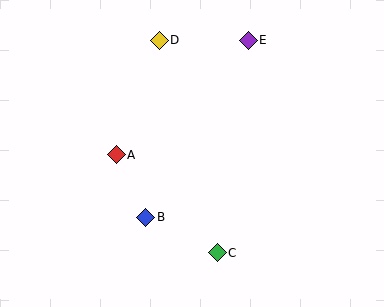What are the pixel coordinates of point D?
Point D is at (159, 40).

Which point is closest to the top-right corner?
Point E is closest to the top-right corner.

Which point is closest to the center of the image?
Point A at (116, 155) is closest to the center.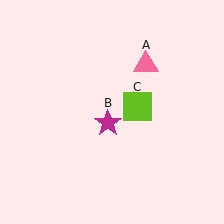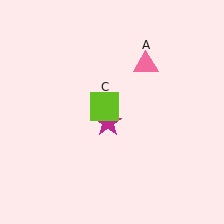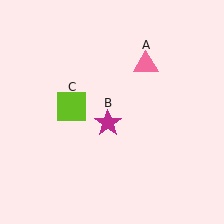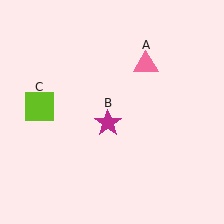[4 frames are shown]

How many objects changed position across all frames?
1 object changed position: lime square (object C).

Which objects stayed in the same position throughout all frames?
Pink triangle (object A) and magenta star (object B) remained stationary.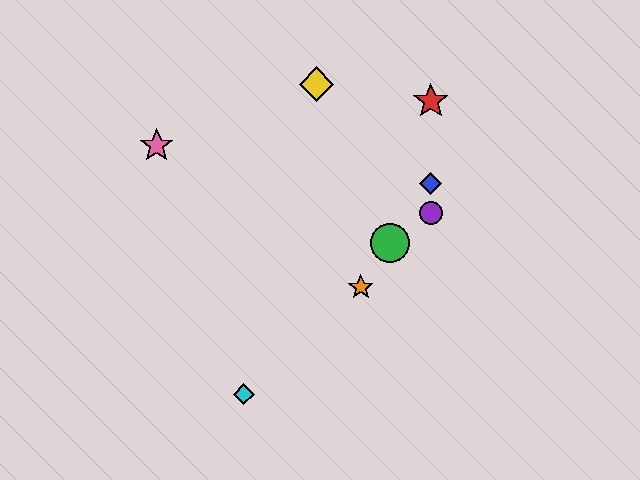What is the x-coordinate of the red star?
The red star is at x≈431.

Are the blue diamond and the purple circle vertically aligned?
Yes, both are at x≈431.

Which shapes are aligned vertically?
The red star, the blue diamond, the purple circle are aligned vertically.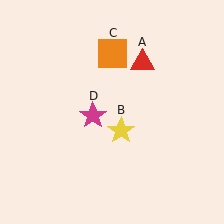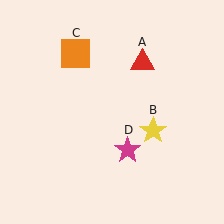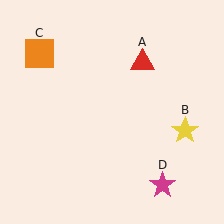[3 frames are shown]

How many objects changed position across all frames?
3 objects changed position: yellow star (object B), orange square (object C), magenta star (object D).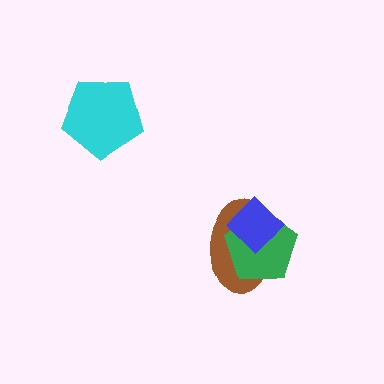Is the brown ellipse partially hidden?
Yes, it is partially covered by another shape.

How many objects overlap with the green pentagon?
2 objects overlap with the green pentagon.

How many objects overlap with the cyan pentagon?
0 objects overlap with the cyan pentagon.